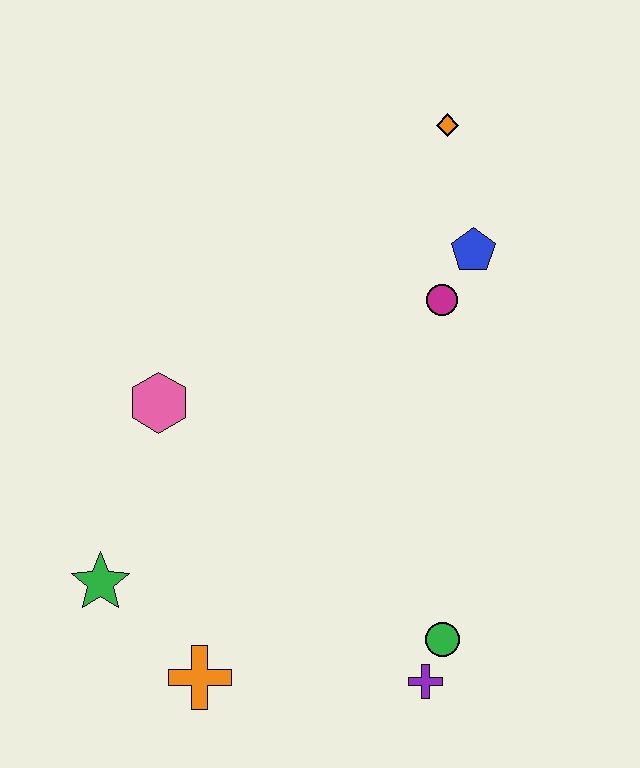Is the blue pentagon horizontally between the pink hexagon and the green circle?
No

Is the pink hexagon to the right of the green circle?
No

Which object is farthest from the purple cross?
The orange diamond is farthest from the purple cross.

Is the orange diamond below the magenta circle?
No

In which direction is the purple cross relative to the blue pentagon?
The purple cross is below the blue pentagon.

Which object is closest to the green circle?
The purple cross is closest to the green circle.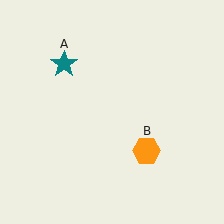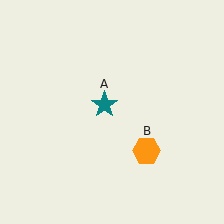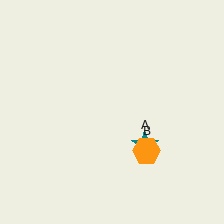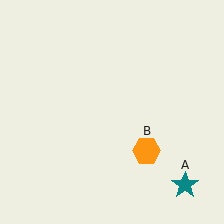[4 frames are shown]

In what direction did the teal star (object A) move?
The teal star (object A) moved down and to the right.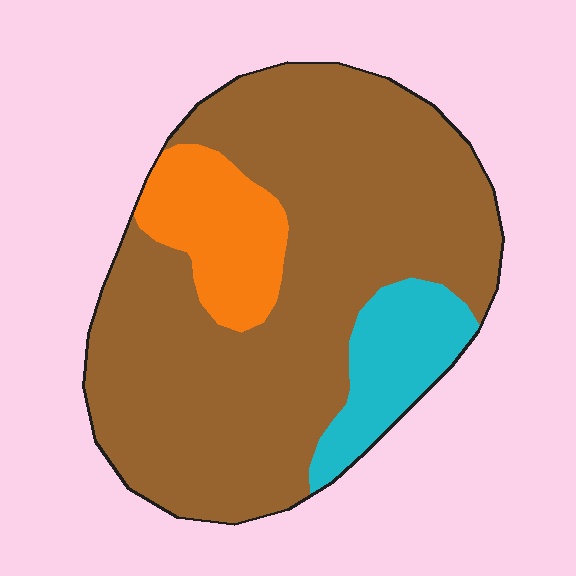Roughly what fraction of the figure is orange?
Orange covers 13% of the figure.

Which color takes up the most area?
Brown, at roughly 75%.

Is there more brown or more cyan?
Brown.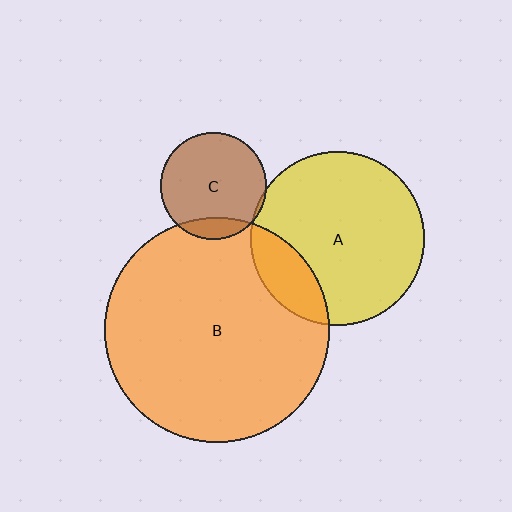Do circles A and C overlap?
Yes.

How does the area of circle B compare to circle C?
Approximately 4.4 times.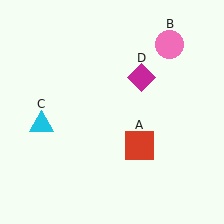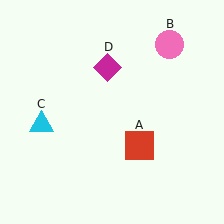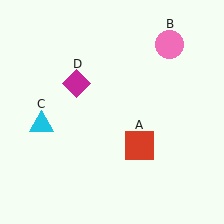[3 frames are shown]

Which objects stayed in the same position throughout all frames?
Red square (object A) and pink circle (object B) and cyan triangle (object C) remained stationary.